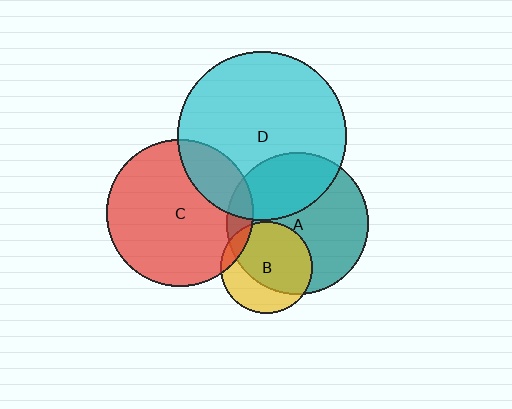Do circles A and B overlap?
Yes.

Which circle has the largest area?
Circle D (cyan).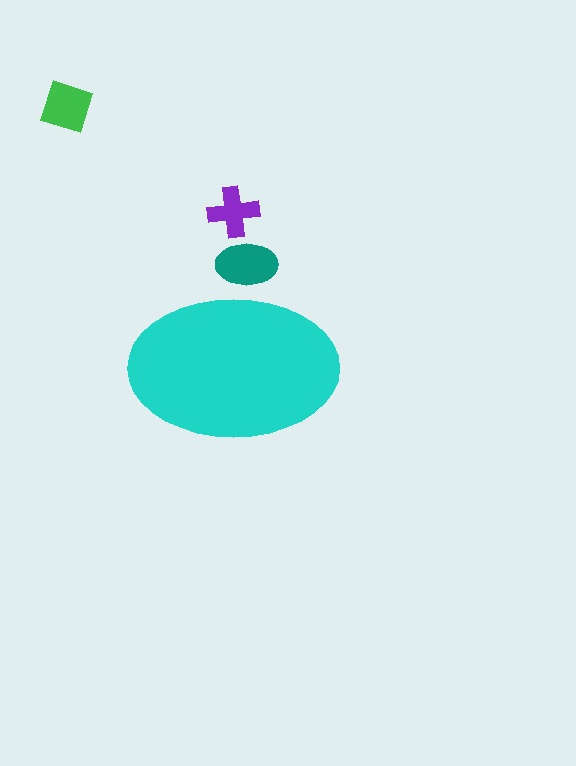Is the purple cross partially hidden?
No, the purple cross is fully visible.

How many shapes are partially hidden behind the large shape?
1 shape is partially hidden.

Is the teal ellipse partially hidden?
Yes, the teal ellipse is partially hidden behind the cyan ellipse.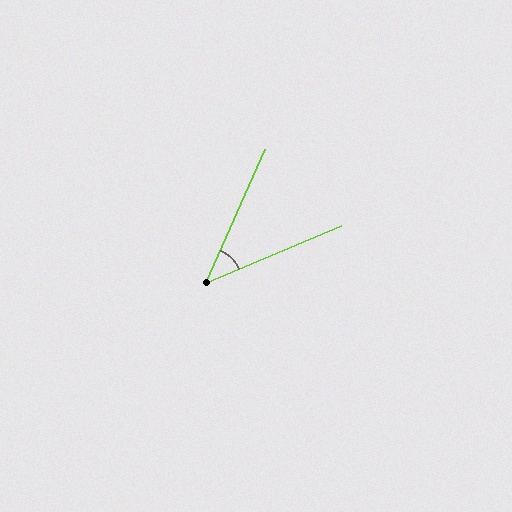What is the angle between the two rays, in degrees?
Approximately 43 degrees.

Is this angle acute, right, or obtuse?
It is acute.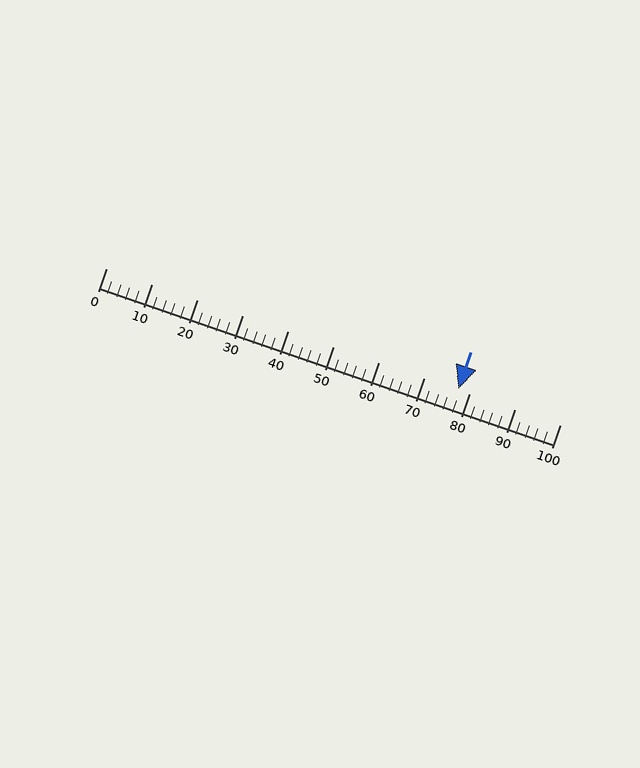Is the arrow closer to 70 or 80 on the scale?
The arrow is closer to 80.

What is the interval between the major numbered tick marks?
The major tick marks are spaced 10 units apart.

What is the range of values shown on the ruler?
The ruler shows values from 0 to 100.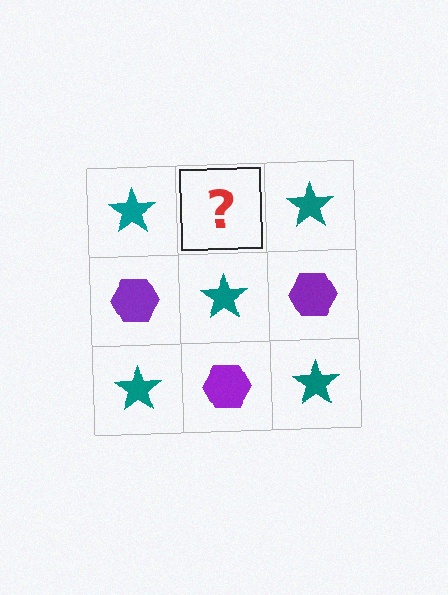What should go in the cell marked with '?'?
The missing cell should contain a purple hexagon.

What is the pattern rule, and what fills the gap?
The rule is that it alternates teal star and purple hexagon in a checkerboard pattern. The gap should be filled with a purple hexagon.